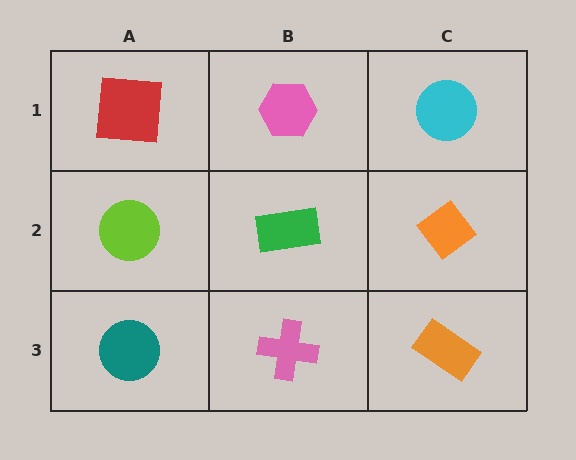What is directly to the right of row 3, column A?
A pink cross.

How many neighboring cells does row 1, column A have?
2.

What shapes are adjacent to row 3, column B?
A green rectangle (row 2, column B), a teal circle (row 3, column A), an orange rectangle (row 3, column C).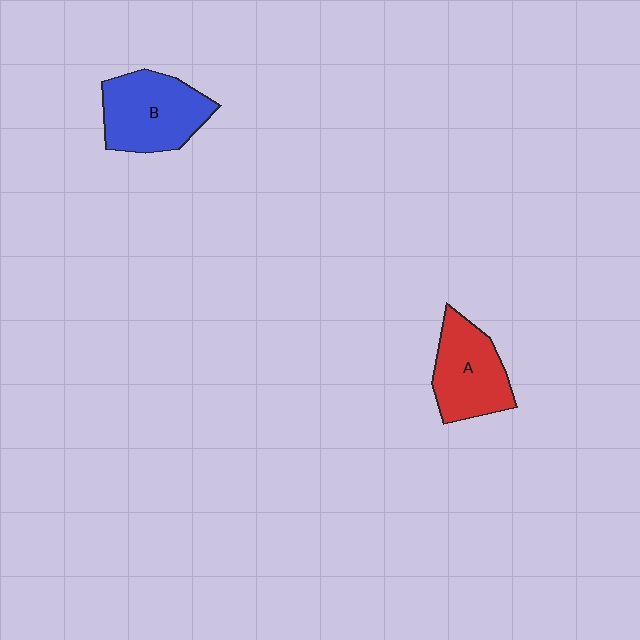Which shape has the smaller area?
Shape A (red).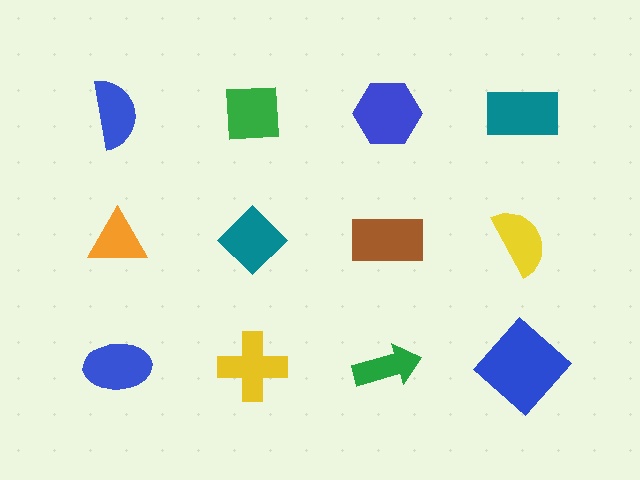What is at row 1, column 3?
A blue hexagon.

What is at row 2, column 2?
A teal diamond.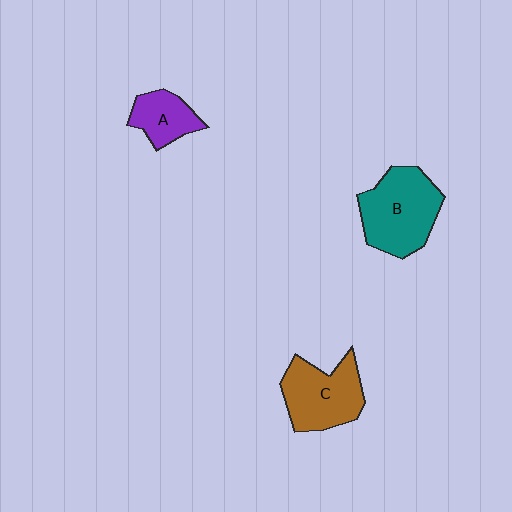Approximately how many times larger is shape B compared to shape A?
Approximately 2.0 times.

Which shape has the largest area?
Shape B (teal).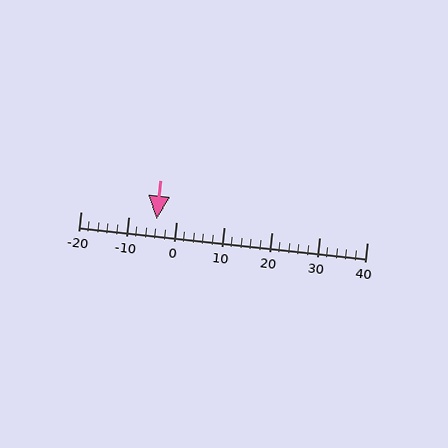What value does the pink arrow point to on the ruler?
The pink arrow points to approximately -4.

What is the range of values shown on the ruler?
The ruler shows values from -20 to 40.